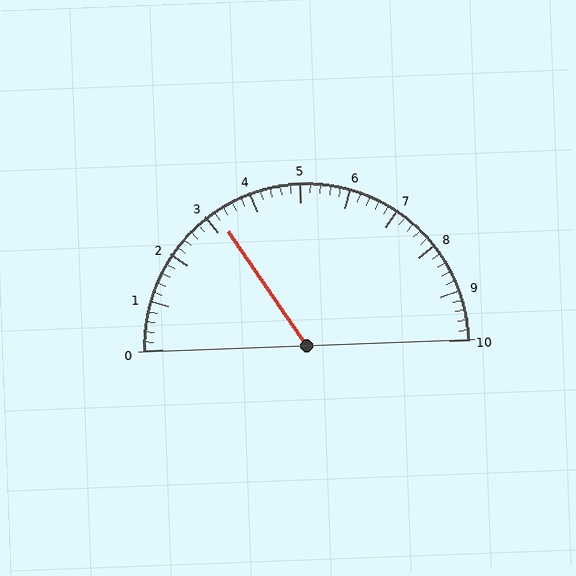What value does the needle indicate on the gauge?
The needle indicates approximately 3.2.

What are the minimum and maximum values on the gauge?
The gauge ranges from 0 to 10.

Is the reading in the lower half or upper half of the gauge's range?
The reading is in the lower half of the range (0 to 10).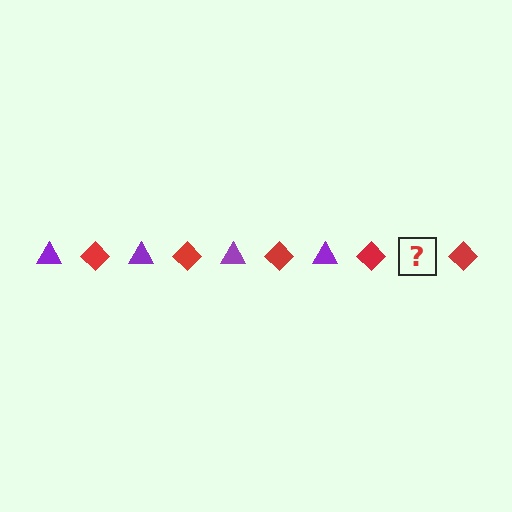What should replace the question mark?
The question mark should be replaced with a purple triangle.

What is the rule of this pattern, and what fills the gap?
The rule is that the pattern alternates between purple triangle and red diamond. The gap should be filled with a purple triangle.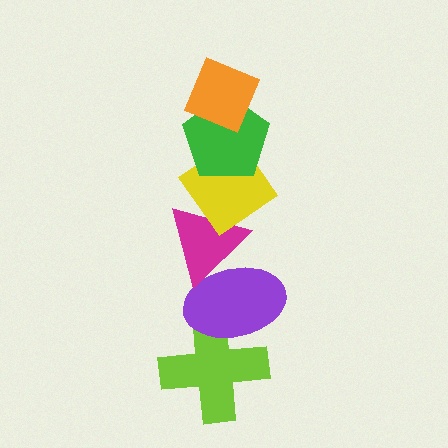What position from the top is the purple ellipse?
The purple ellipse is 5th from the top.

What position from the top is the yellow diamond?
The yellow diamond is 3rd from the top.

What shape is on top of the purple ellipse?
The magenta triangle is on top of the purple ellipse.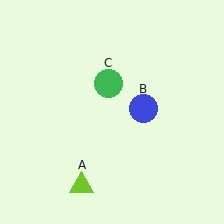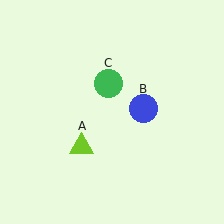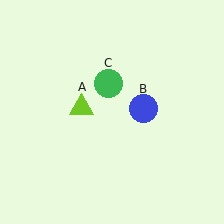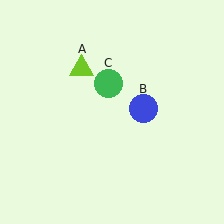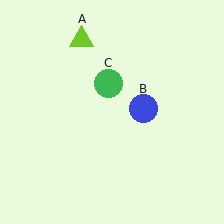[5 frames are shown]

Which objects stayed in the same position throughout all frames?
Blue circle (object B) and green circle (object C) remained stationary.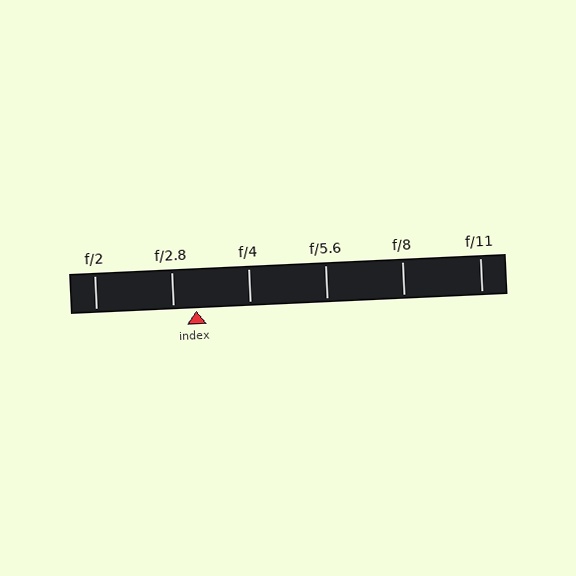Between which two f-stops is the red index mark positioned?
The index mark is between f/2.8 and f/4.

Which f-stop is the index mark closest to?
The index mark is closest to f/2.8.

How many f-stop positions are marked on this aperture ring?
There are 6 f-stop positions marked.